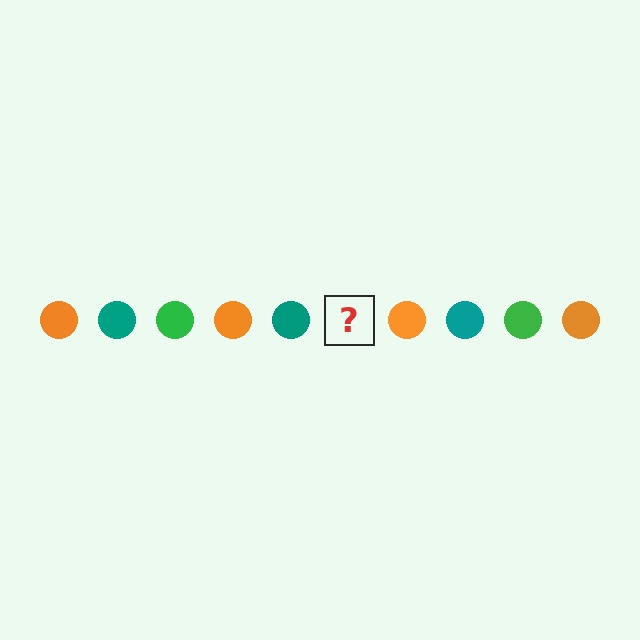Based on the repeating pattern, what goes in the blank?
The blank should be a green circle.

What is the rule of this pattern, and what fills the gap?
The rule is that the pattern cycles through orange, teal, green circles. The gap should be filled with a green circle.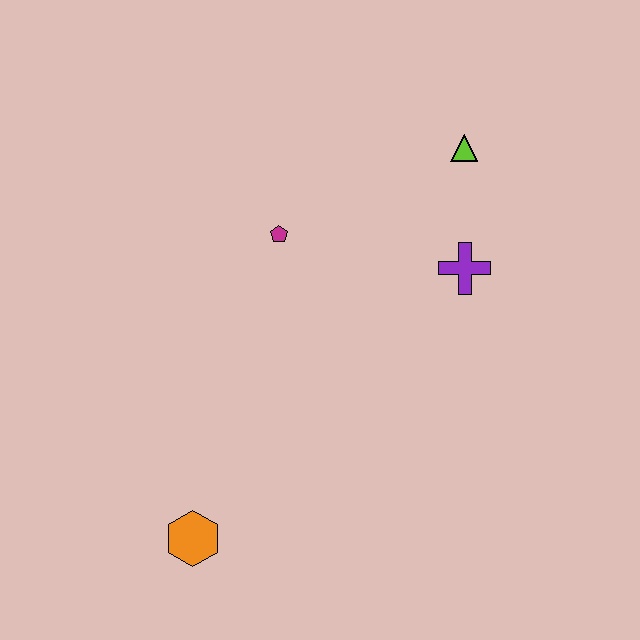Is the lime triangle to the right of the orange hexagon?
Yes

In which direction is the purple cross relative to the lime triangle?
The purple cross is below the lime triangle.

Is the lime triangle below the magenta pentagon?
No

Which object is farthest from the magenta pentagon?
The orange hexagon is farthest from the magenta pentagon.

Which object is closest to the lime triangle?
The purple cross is closest to the lime triangle.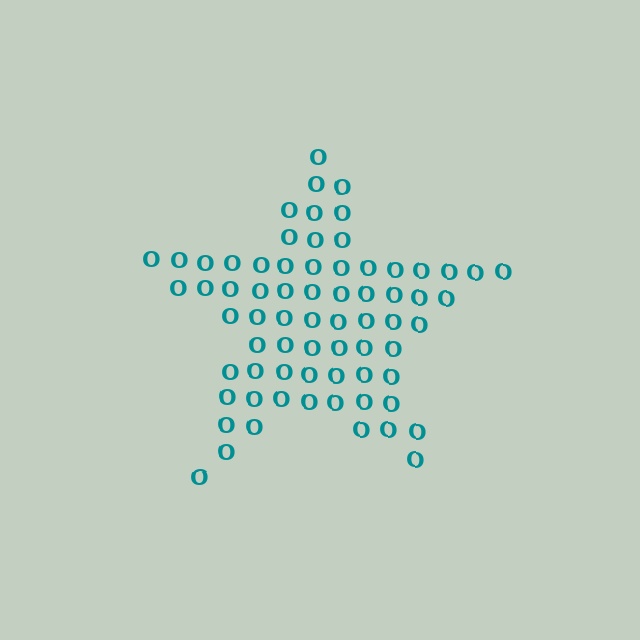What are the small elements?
The small elements are letter O's.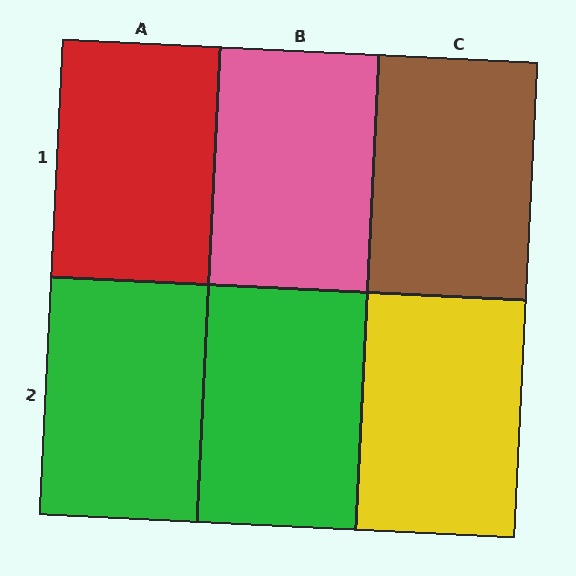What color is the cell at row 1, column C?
Brown.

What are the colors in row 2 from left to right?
Green, green, yellow.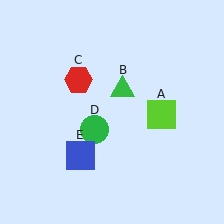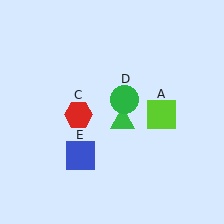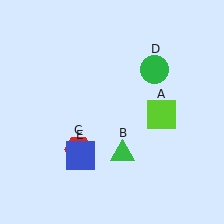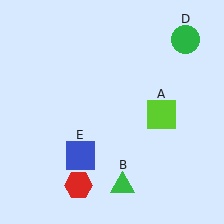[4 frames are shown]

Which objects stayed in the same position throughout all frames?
Lime square (object A) and blue square (object E) remained stationary.